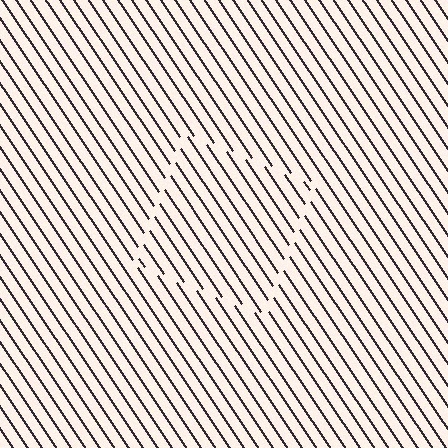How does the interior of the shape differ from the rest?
The interior of the shape contains the same grating, shifted by half a period — the contour is defined by the phase discontinuity where line-ends from the inner and outer gratings abut.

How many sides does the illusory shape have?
4 sides — the line-ends trace a square.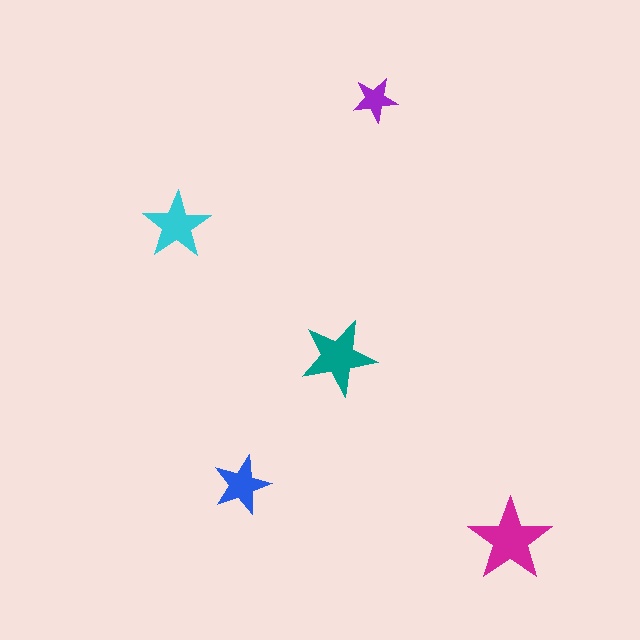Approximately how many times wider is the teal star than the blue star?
About 1.5 times wider.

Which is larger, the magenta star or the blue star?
The magenta one.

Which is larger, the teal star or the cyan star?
The teal one.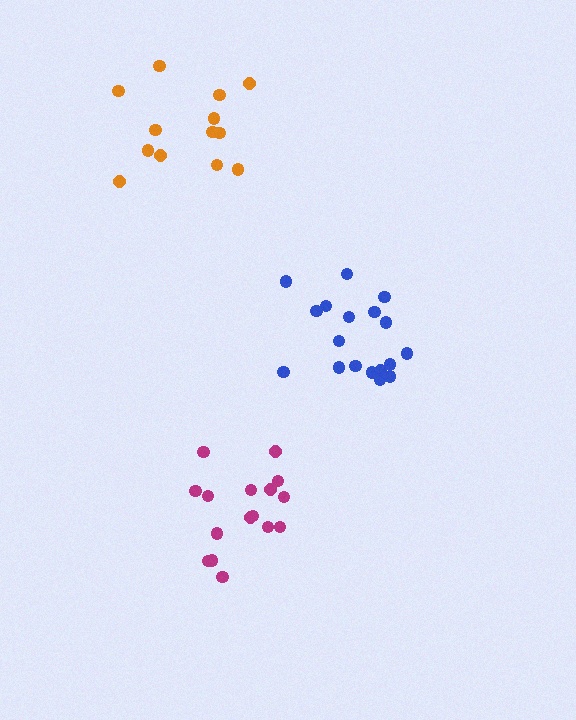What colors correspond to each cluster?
The clusters are colored: blue, magenta, orange.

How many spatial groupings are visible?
There are 3 spatial groupings.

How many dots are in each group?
Group 1: 18 dots, Group 2: 16 dots, Group 3: 13 dots (47 total).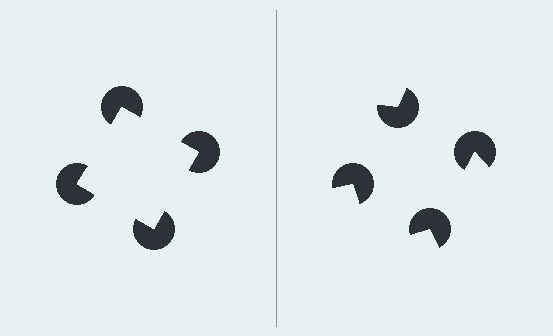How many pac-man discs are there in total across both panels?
8 — 4 on each side.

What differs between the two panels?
The pac-man discs are positioned identically on both sides; only the wedge orientations differ. On the left they align to a square; on the right they are misaligned.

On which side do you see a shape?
An illusory square appears on the left side. On the right side the wedge cuts are rotated, so no coherent shape forms.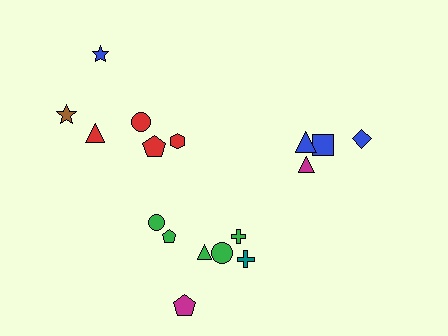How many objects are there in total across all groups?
There are 17 objects.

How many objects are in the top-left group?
There are 6 objects.